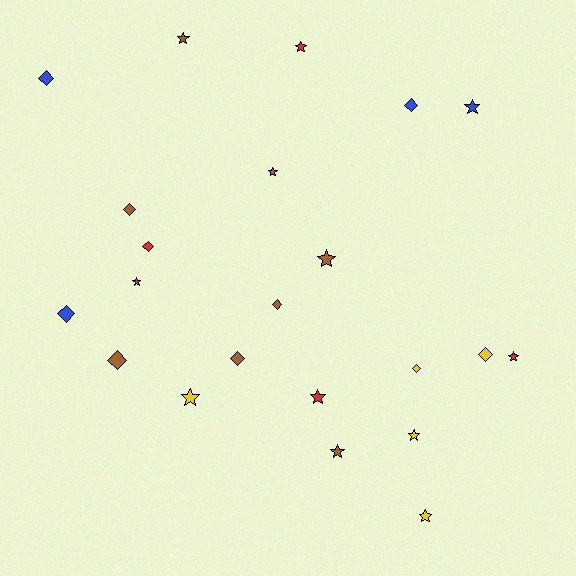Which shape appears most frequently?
Star, with 12 objects.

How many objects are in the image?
There are 22 objects.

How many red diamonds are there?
There is 1 red diamond.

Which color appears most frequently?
Brown, with 8 objects.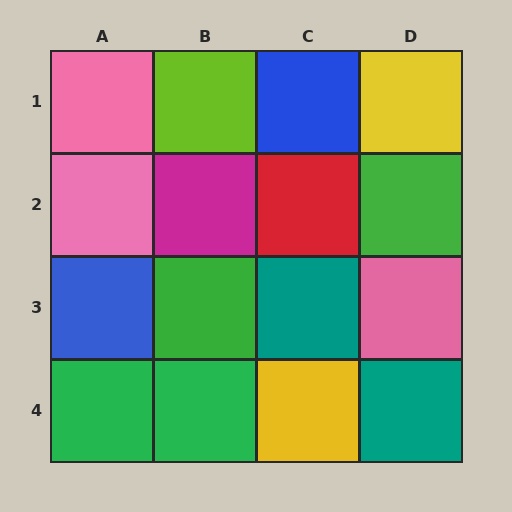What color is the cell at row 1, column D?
Yellow.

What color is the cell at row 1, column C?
Blue.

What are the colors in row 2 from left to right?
Pink, magenta, red, green.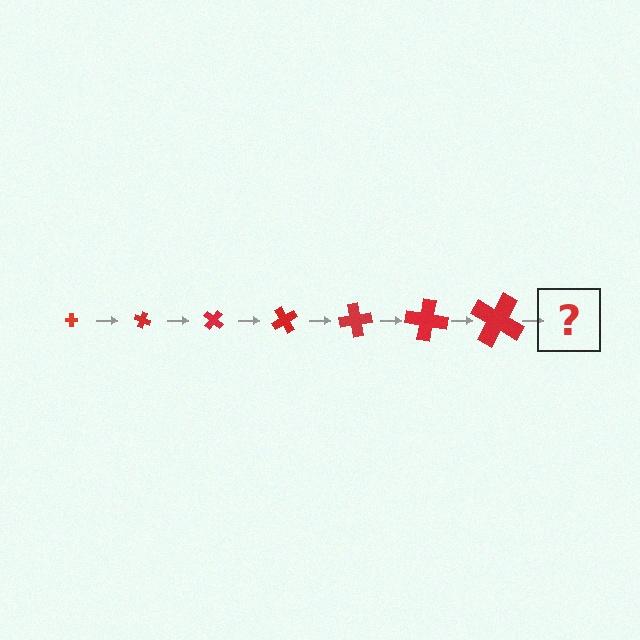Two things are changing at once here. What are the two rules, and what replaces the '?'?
The two rules are that the cross grows larger each step and it rotates 20 degrees each step. The '?' should be a cross, larger than the previous one and rotated 140 degrees from the start.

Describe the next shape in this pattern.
It should be a cross, larger than the previous one and rotated 140 degrees from the start.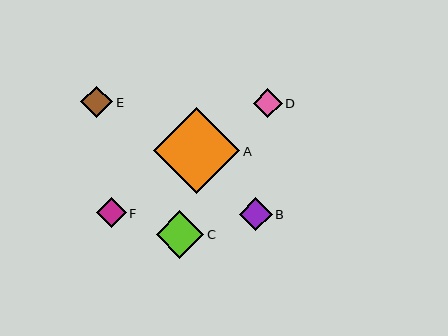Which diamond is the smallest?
Diamond D is the smallest with a size of approximately 29 pixels.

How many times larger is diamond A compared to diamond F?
Diamond A is approximately 2.9 times the size of diamond F.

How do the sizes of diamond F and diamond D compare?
Diamond F and diamond D are approximately the same size.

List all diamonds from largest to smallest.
From largest to smallest: A, C, B, E, F, D.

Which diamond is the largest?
Diamond A is the largest with a size of approximately 86 pixels.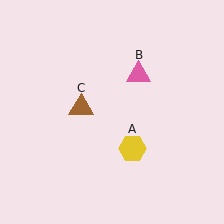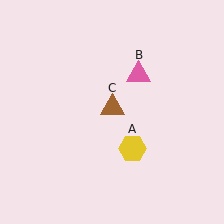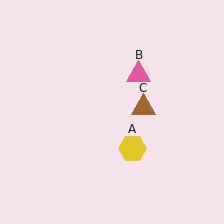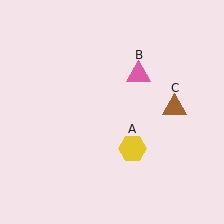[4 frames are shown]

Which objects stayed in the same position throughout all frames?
Yellow hexagon (object A) and pink triangle (object B) remained stationary.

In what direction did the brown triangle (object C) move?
The brown triangle (object C) moved right.